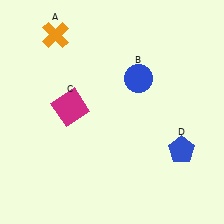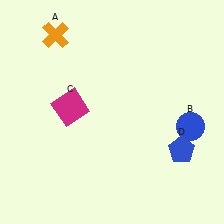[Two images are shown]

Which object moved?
The blue circle (B) moved right.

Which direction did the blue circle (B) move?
The blue circle (B) moved right.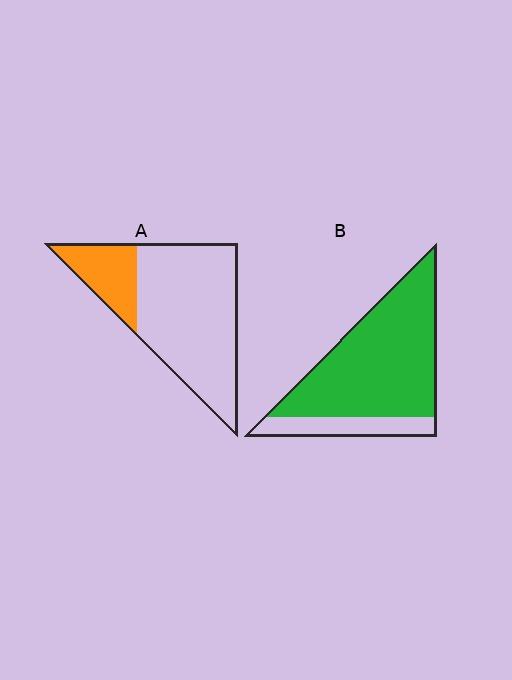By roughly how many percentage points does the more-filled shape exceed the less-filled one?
By roughly 55 percentage points (B over A).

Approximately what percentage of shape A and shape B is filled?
A is approximately 25% and B is approximately 80%.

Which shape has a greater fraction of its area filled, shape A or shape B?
Shape B.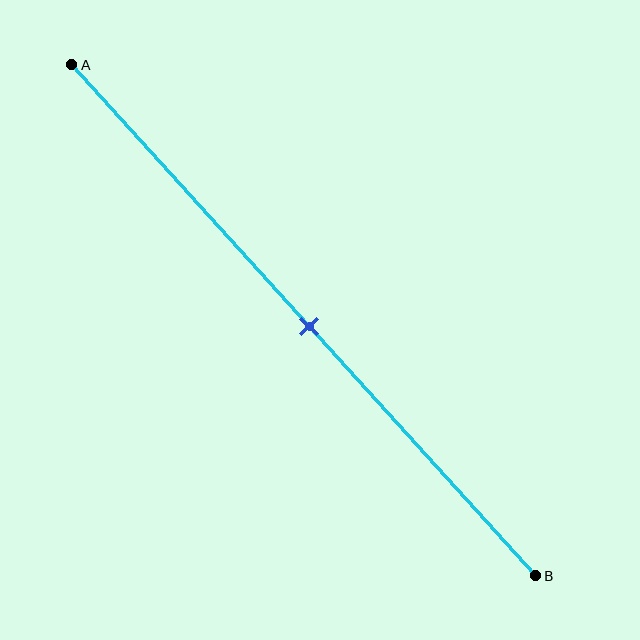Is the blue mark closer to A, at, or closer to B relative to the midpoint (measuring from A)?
The blue mark is approximately at the midpoint of segment AB.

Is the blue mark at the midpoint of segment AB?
Yes, the mark is approximately at the midpoint.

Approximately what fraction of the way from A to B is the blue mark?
The blue mark is approximately 50% of the way from A to B.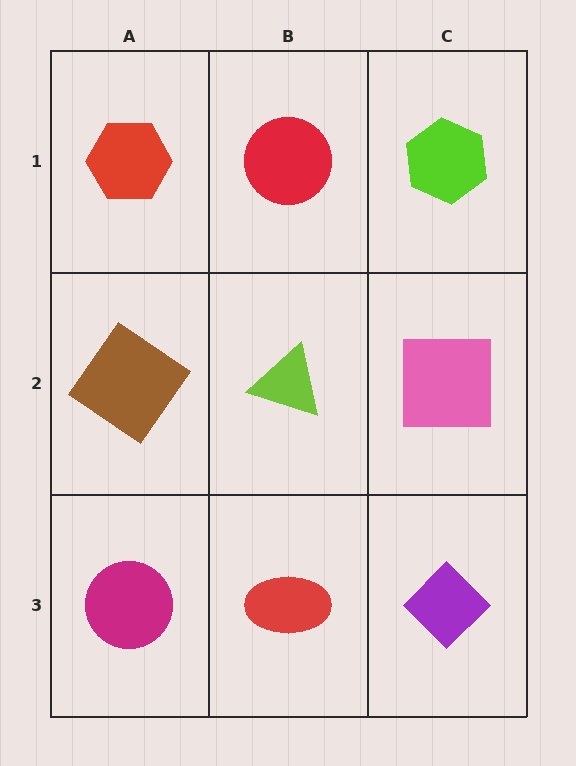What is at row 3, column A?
A magenta circle.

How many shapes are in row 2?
3 shapes.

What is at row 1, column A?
A red hexagon.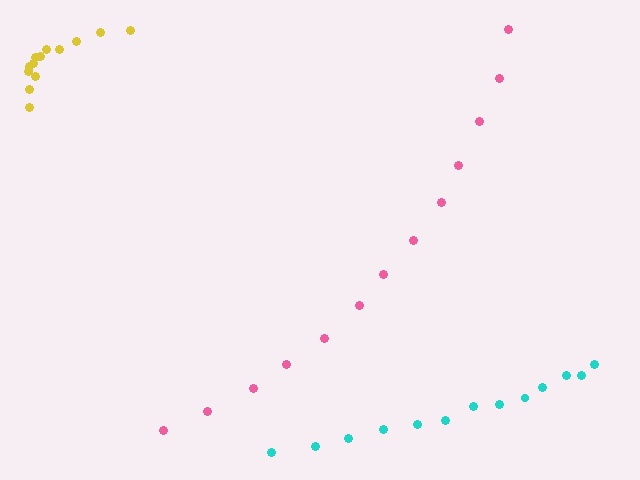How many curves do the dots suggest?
There are 3 distinct paths.